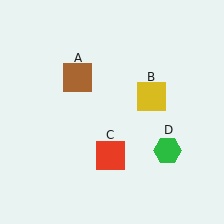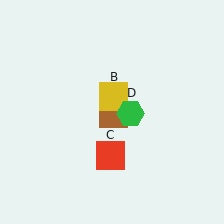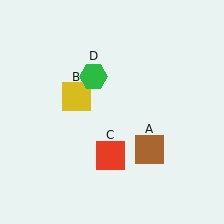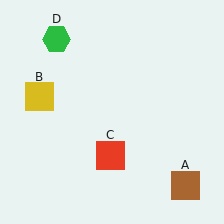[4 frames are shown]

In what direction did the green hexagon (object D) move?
The green hexagon (object D) moved up and to the left.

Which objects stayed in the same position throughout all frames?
Red square (object C) remained stationary.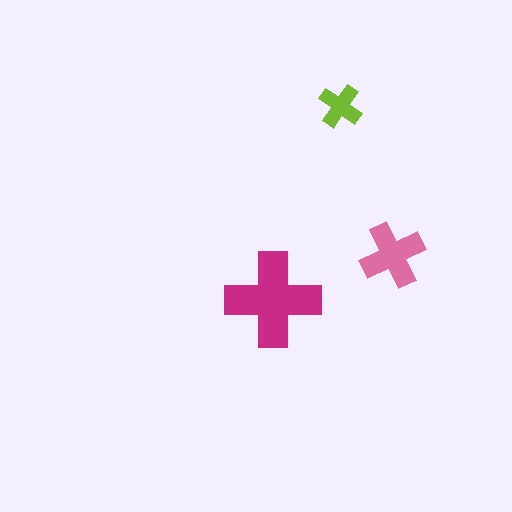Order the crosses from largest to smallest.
the magenta one, the pink one, the lime one.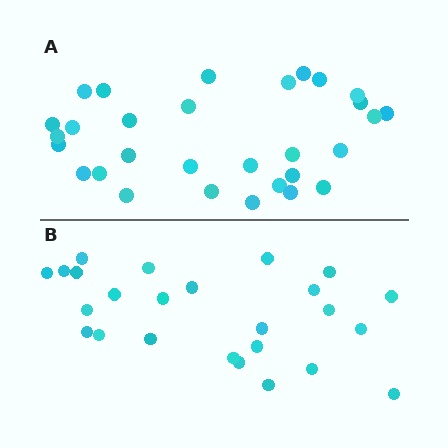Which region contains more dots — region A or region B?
Region A (the top region) has more dots.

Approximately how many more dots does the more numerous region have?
Region A has about 5 more dots than region B.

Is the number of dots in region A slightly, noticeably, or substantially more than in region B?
Region A has only slightly more — the two regions are fairly close. The ratio is roughly 1.2 to 1.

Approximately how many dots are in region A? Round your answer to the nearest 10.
About 30 dots.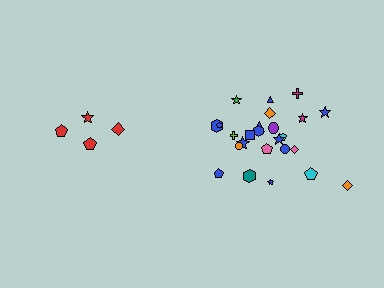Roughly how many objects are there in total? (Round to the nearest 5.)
Roughly 30 objects in total.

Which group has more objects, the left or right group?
The right group.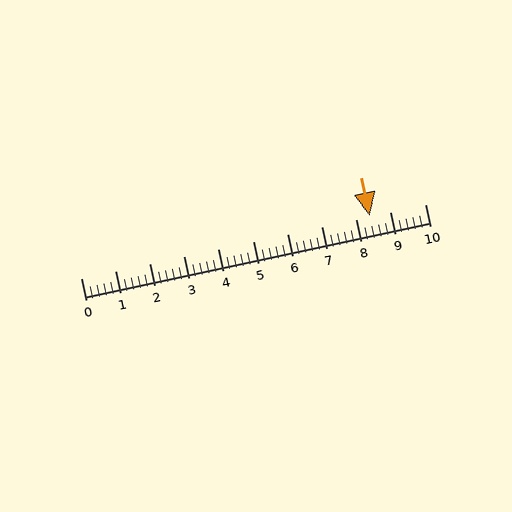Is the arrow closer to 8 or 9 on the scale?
The arrow is closer to 8.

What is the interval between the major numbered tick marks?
The major tick marks are spaced 1 units apart.